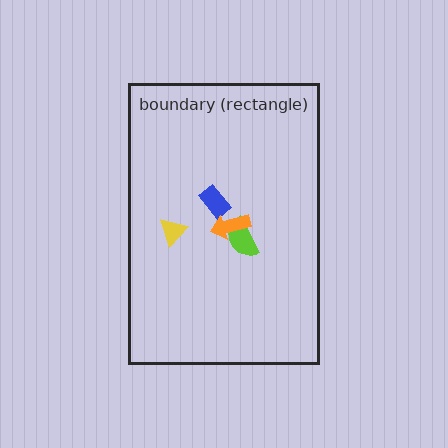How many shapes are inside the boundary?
4 inside, 0 outside.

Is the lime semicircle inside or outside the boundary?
Inside.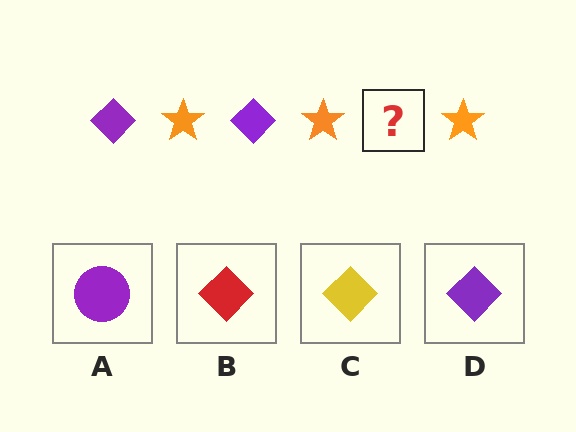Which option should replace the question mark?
Option D.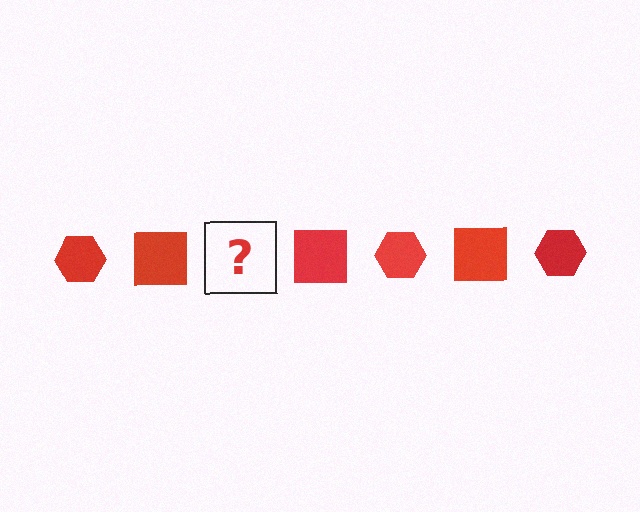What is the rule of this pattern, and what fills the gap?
The rule is that the pattern cycles through hexagon, square shapes in red. The gap should be filled with a red hexagon.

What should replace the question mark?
The question mark should be replaced with a red hexagon.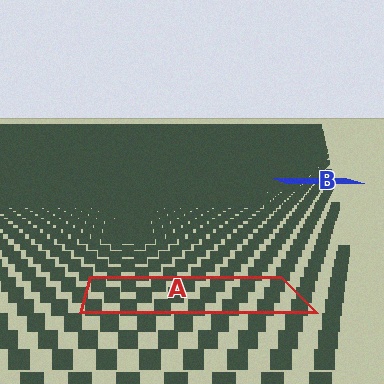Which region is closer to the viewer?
Region A is closer. The texture elements there are larger and more spread out.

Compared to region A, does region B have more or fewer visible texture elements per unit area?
Region B has more texture elements per unit area — they are packed more densely because it is farther away.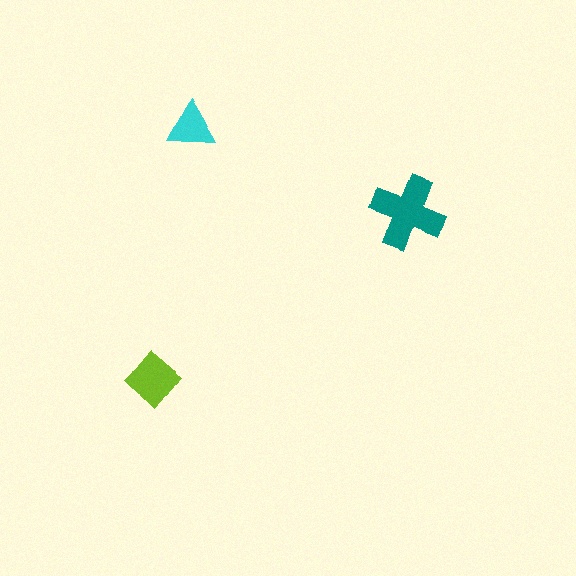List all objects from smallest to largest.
The cyan triangle, the lime diamond, the teal cross.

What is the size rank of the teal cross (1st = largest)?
1st.